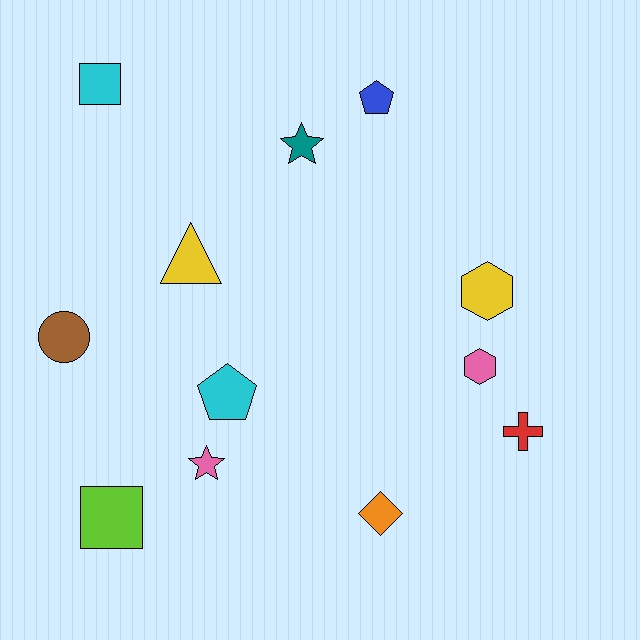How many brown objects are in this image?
There is 1 brown object.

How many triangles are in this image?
There is 1 triangle.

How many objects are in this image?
There are 12 objects.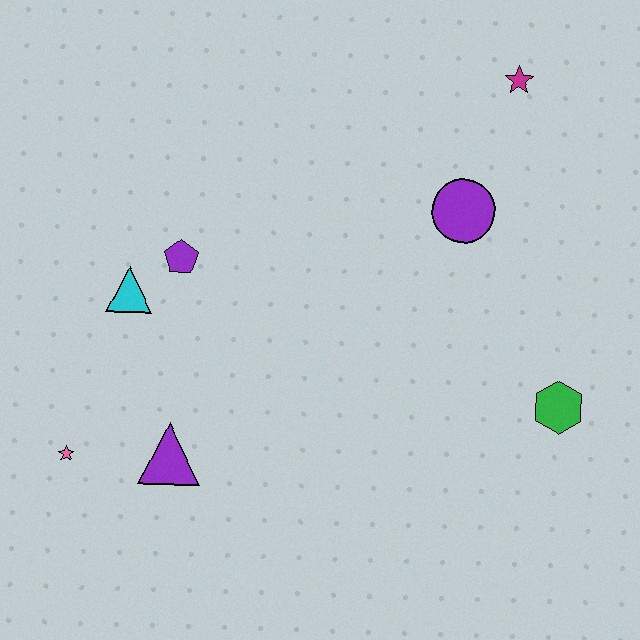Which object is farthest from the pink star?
The magenta star is farthest from the pink star.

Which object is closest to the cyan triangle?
The purple pentagon is closest to the cyan triangle.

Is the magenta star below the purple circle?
No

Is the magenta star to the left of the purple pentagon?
No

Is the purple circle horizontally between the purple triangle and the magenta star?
Yes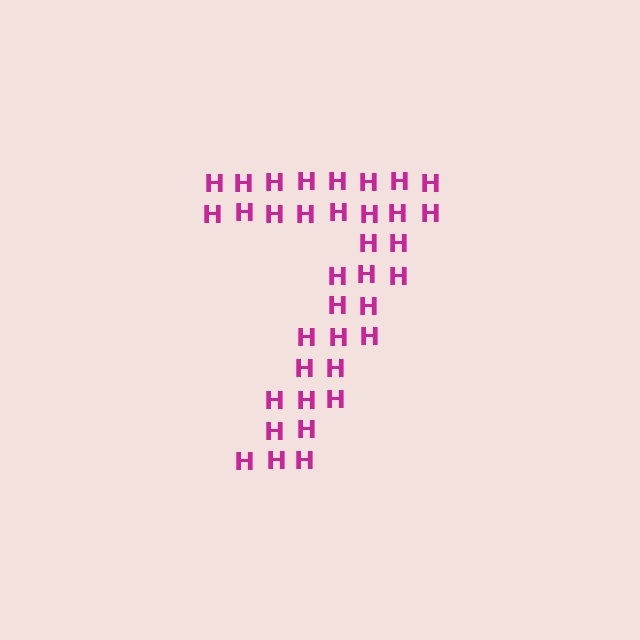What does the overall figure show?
The overall figure shows the digit 7.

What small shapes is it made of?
It is made of small letter H's.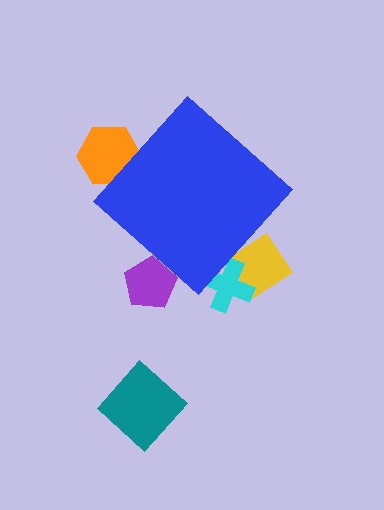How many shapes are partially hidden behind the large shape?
4 shapes are partially hidden.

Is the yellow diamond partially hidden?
Yes, the yellow diamond is partially hidden behind the blue diamond.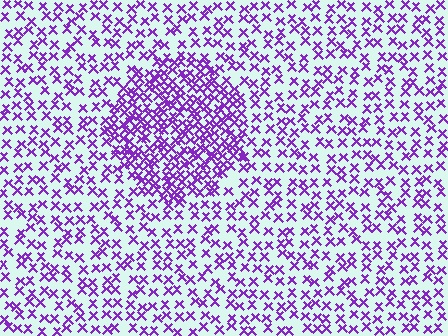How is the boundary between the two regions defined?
The boundary is defined by a change in element density (approximately 2.1x ratio). All elements are the same color, size, and shape.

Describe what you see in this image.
The image contains small purple elements arranged at two different densities. A circle-shaped region is visible where the elements are more densely packed than the surrounding area.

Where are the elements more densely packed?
The elements are more densely packed inside the circle boundary.